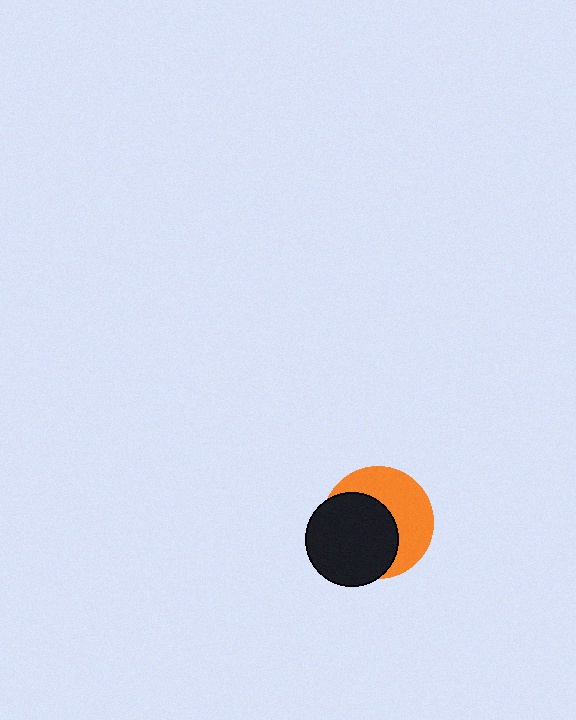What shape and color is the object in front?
The object in front is a black circle.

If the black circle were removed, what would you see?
You would see the complete orange circle.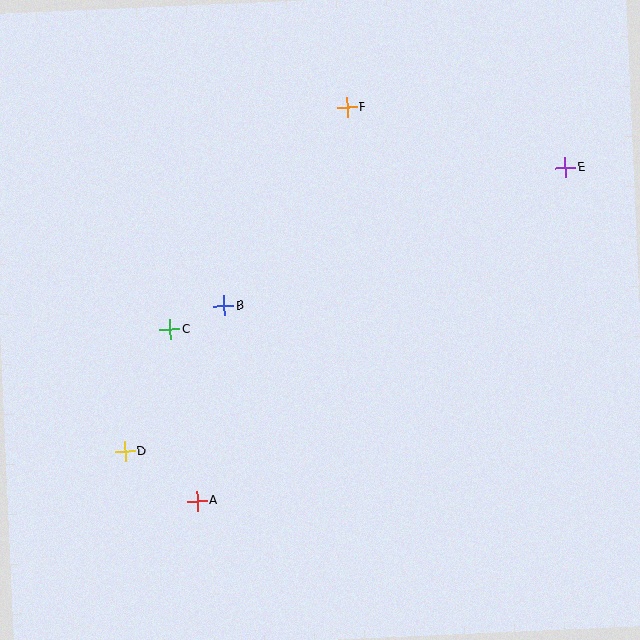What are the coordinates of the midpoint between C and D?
The midpoint between C and D is at (148, 391).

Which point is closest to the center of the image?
Point B at (224, 306) is closest to the center.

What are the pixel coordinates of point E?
Point E is at (565, 168).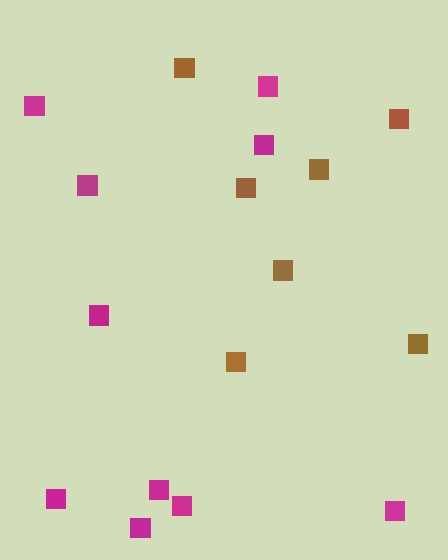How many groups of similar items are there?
There are 2 groups: one group of brown squares (7) and one group of magenta squares (10).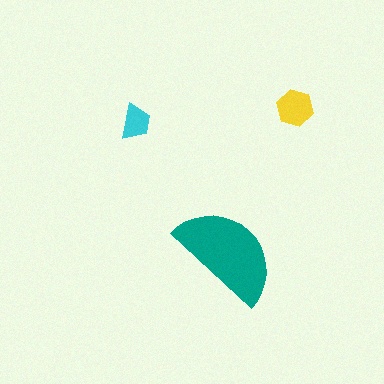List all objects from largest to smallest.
The teal semicircle, the yellow hexagon, the cyan trapezoid.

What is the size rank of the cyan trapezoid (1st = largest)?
3rd.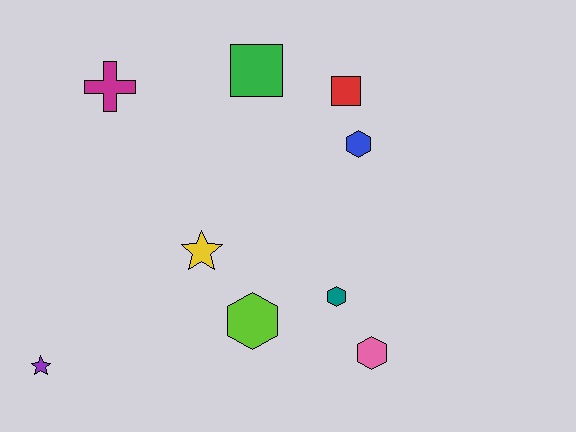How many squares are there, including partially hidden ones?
There are 2 squares.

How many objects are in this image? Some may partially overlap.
There are 9 objects.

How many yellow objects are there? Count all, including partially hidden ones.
There is 1 yellow object.